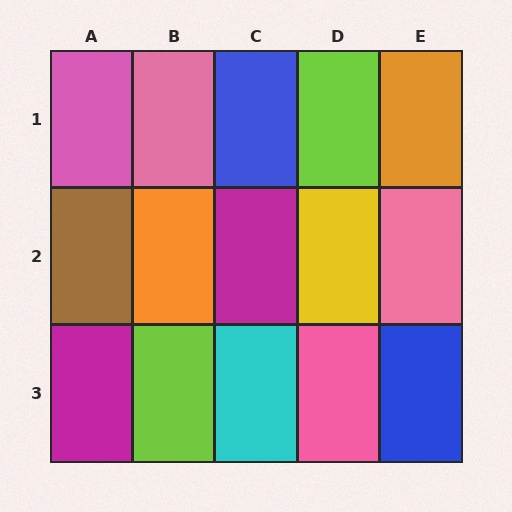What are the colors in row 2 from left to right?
Brown, orange, magenta, yellow, pink.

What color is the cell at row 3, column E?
Blue.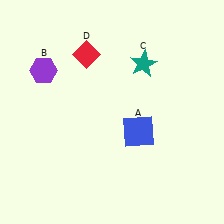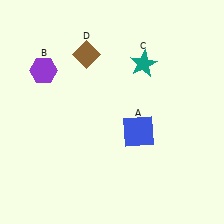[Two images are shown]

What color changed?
The diamond (D) changed from red in Image 1 to brown in Image 2.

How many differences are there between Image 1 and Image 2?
There is 1 difference between the two images.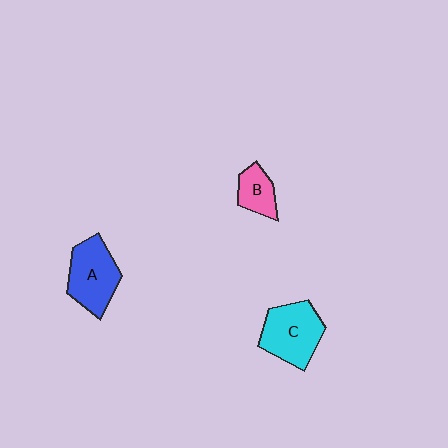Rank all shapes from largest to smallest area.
From largest to smallest: C (cyan), A (blue), B (pink).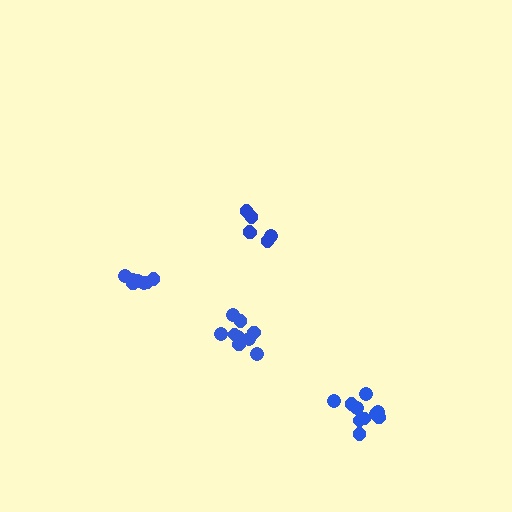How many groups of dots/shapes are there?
There are 4 groups.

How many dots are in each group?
Group 1: 9 dots, Group 2: 6 dots, Group 3: 8 dots, Group 4: 10 dots (33 total).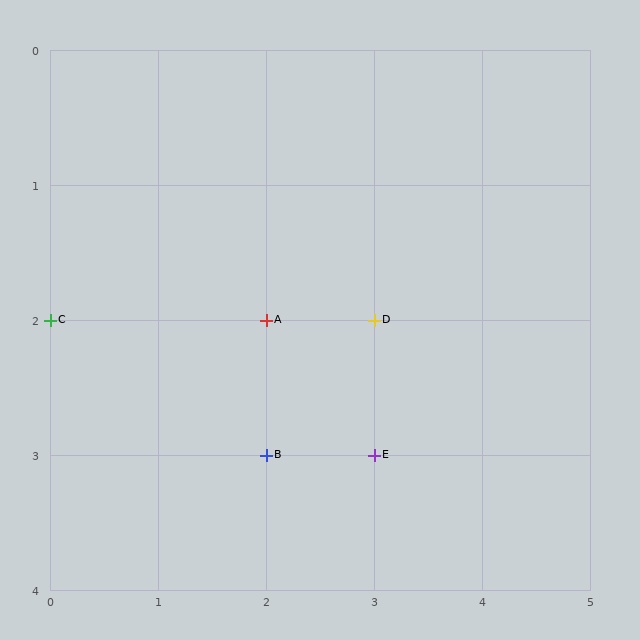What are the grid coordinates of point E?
Point E is at grid coordinates (3, 3).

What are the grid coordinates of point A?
Point A is at grid coordinates (2, 2).